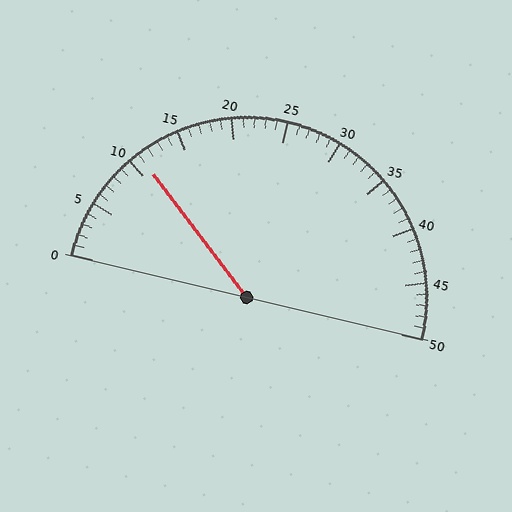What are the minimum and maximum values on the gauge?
The gauge ranges from 0 to 50.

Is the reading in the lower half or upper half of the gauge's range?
The reading is in the lower half of the range (0 to 50).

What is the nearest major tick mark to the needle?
The nearest major tick mark is 10.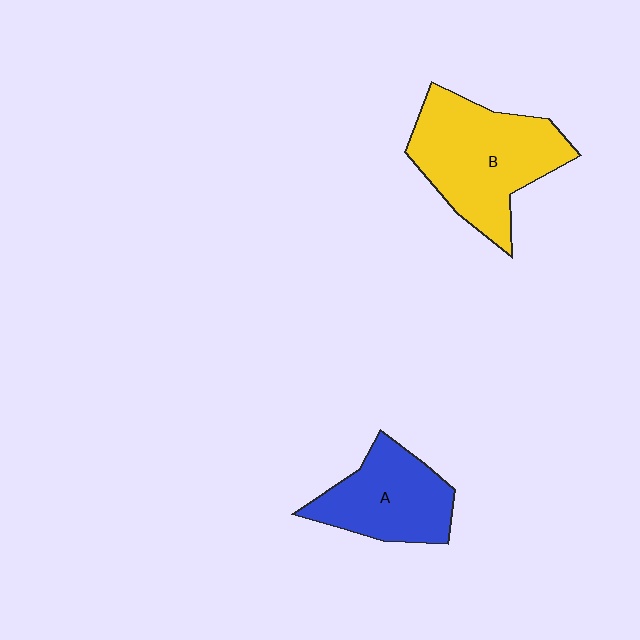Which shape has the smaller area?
Shape A (blue).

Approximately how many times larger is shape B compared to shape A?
Approximately 1.4 times.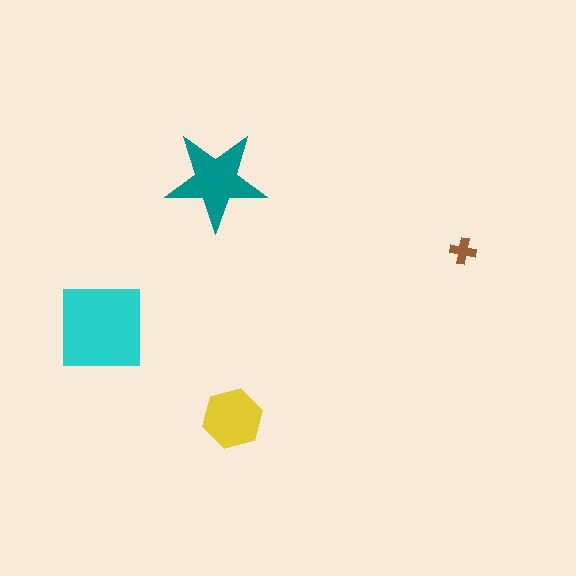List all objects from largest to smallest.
The cyan square, the teal star, the yellow hexagon, the brown cross.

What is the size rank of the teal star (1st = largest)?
2nd.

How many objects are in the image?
There are 4 objects in the image.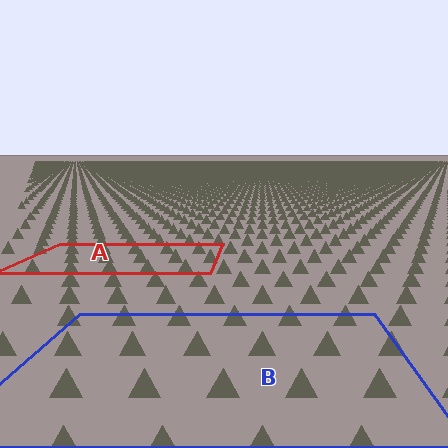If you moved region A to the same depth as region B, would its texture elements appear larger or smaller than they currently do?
They would appear larger. At a closer depth, the same texture elements are projected at a bigger on-screen size.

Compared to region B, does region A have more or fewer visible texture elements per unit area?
Region A has more texture elements per unit area — they are packed more densely because it is farther away.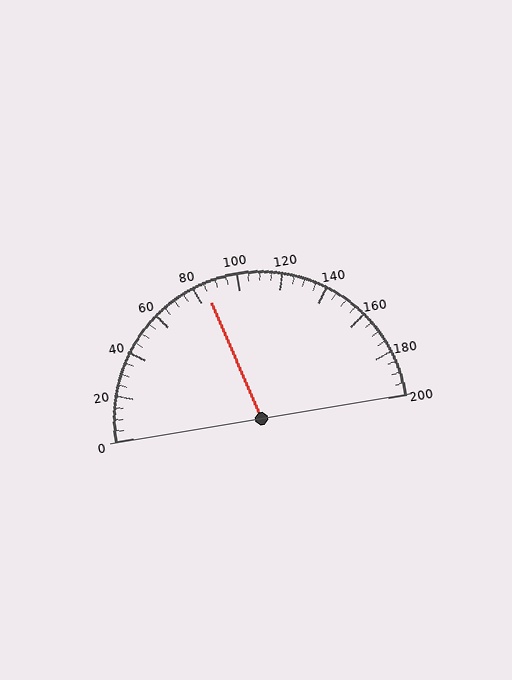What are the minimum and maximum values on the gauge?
The gauge ranges from 0 to 200.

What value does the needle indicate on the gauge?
The needle indicates approximately 85.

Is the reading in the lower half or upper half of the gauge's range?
The reading is in the lower half of the range (0 to 200).